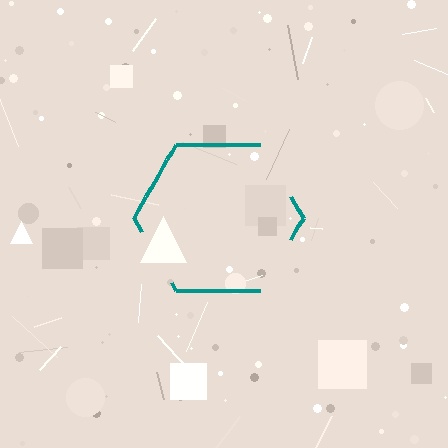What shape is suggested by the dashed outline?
The dashed outline suggests a hexagon.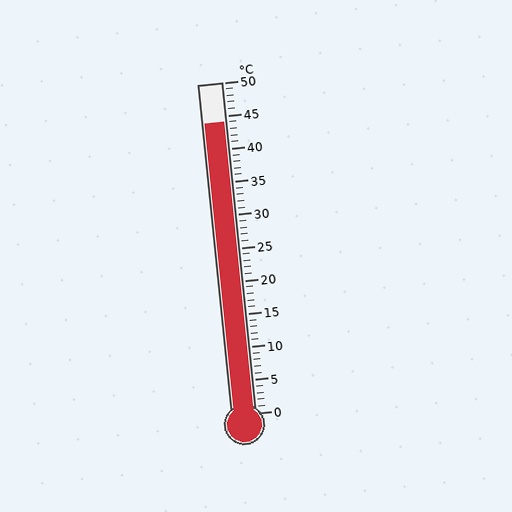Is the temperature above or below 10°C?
The temperature is above 10°C.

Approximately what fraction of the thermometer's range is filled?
The thermometer is filled to approximately 90% of its range.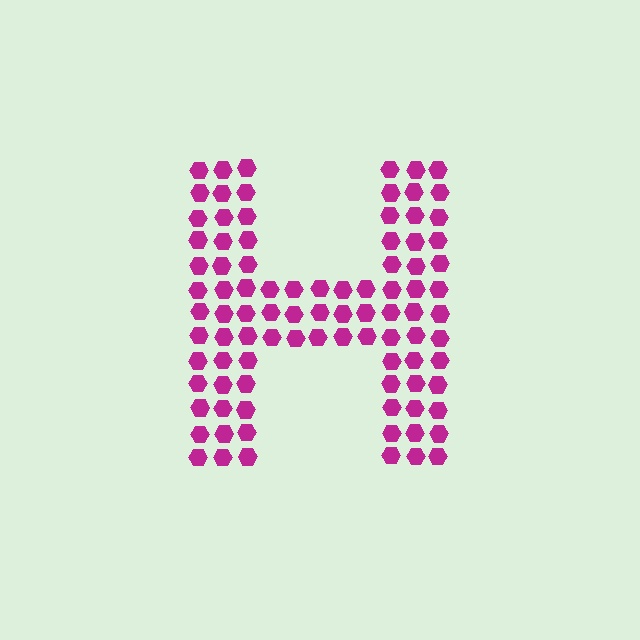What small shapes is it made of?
It is made of small hexagons.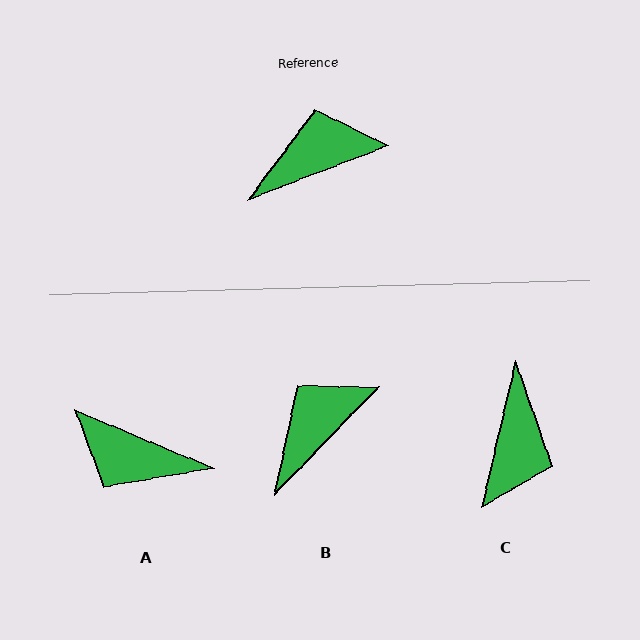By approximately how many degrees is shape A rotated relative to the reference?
Approximately 136 degrees counter-clockwise.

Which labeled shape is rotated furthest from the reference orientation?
A, about 136 degrees away.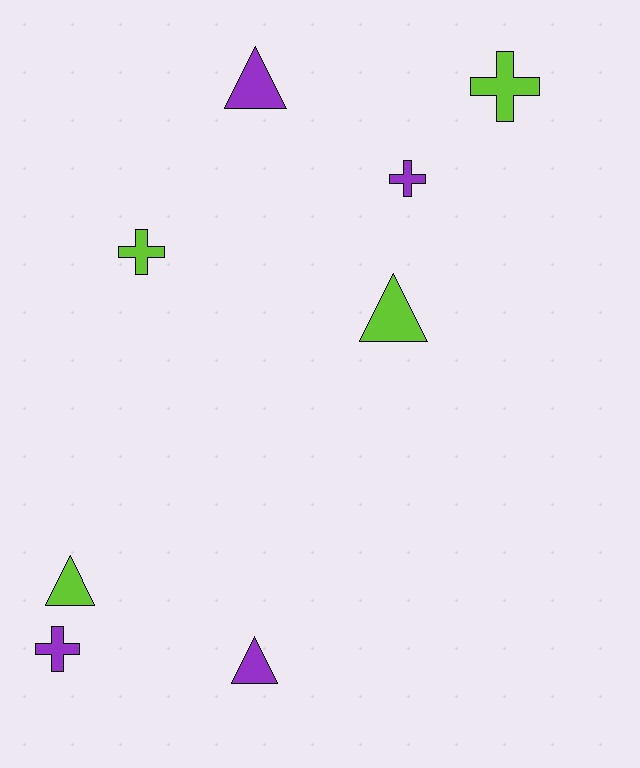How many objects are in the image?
There are 8 objects.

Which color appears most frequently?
Purple, with 4 objects.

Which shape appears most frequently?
Triangle, with 4 objects.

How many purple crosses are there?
There are 2 purple crosses.